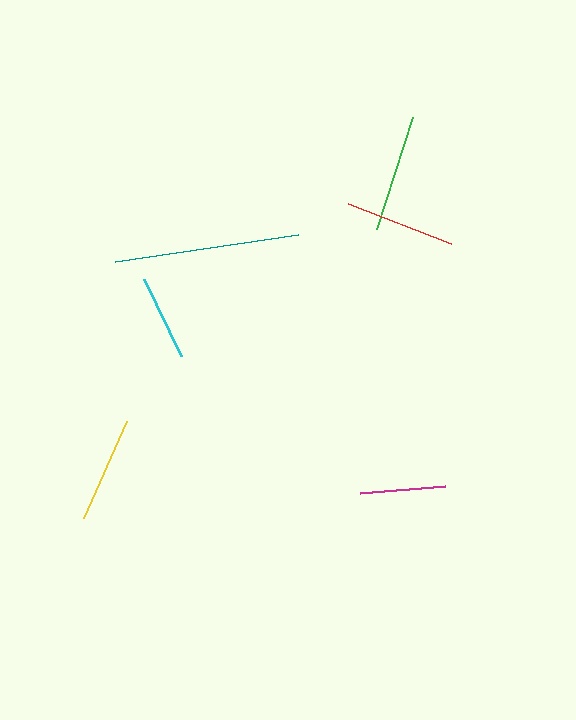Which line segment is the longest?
The teal line is the longest at approximately 185 pixels.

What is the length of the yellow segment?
The yellow segment is approximately 106 pixels long.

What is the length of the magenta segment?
The magenta segment is approximately 86 pixels long.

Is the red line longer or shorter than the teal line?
The teal line is longer than the red line.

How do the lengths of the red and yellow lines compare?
The red and yellow lines are approximately the same length.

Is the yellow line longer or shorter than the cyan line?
The yellow line is longer than the cyan line.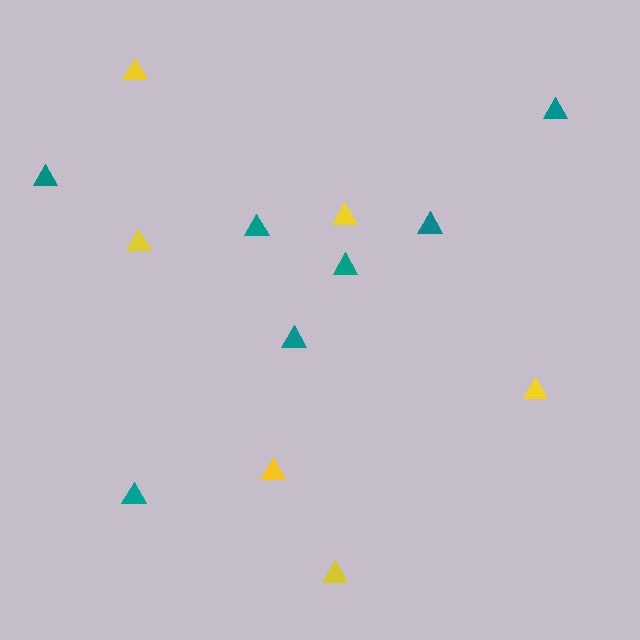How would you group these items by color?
There are 2 groups: one group of teal triangles (7) and one group of yellow triangles (6).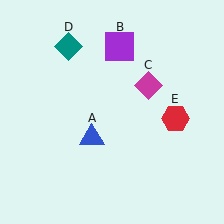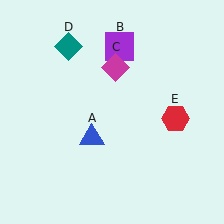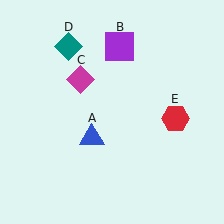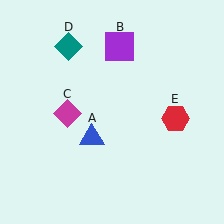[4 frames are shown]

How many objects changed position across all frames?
1 object changed position: magenta diamond (object C).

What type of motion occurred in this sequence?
The magenta diamond (object C) rotated counterclockwise around the center of the scene.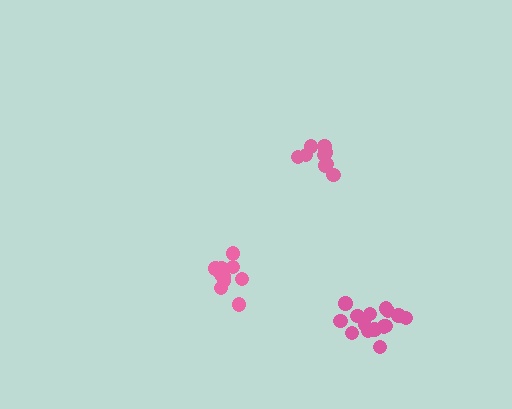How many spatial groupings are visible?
There are 3 spatial groupings.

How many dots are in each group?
Group 1: 9 dots, Group 2: 10 dots, Group 3: 15 dots (34 total).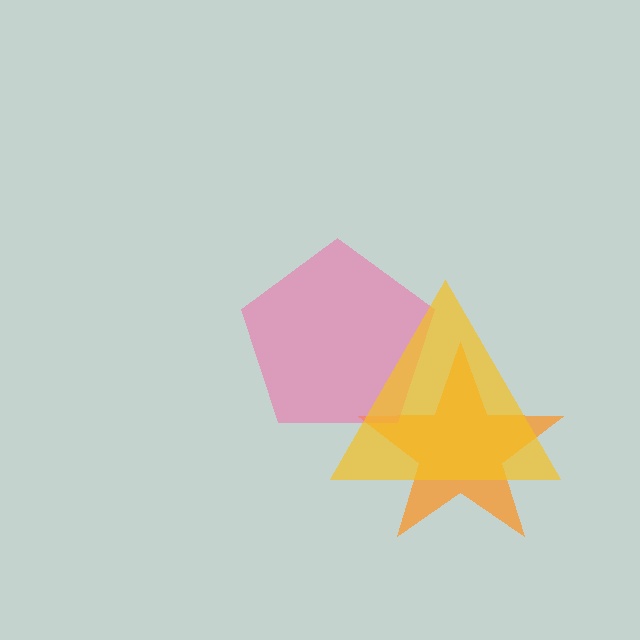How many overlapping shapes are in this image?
There are 3 overlapping shapes in the image.